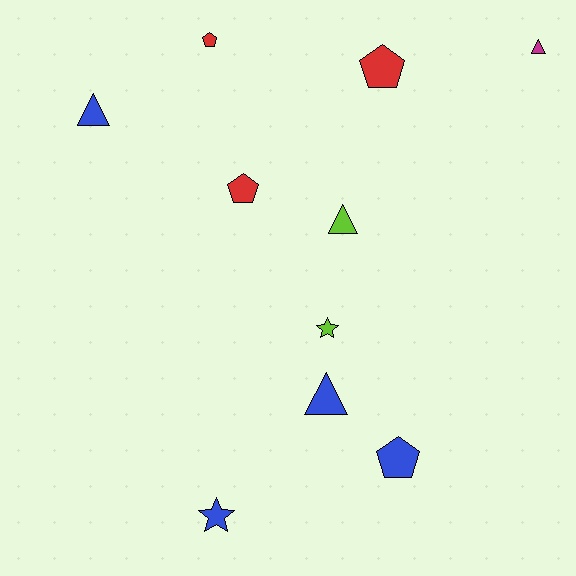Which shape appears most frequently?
Pentagon, with 4 objects.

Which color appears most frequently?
Blue, with 4 objects.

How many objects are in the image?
There are 10 objects.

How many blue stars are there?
There is 1 blue star.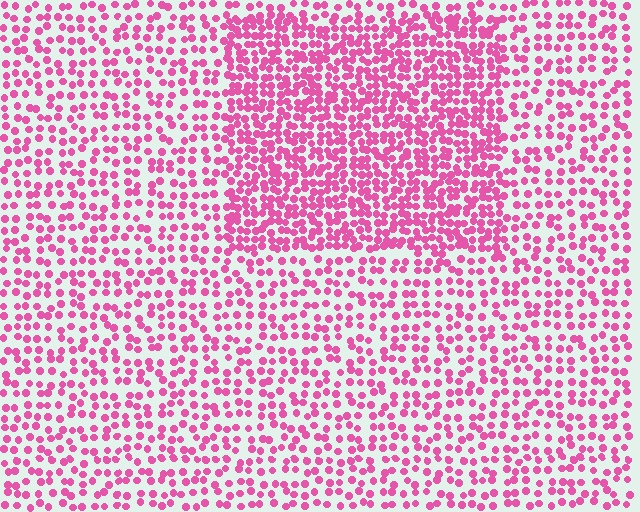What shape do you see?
I see a rectangle.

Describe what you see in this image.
The image contains small pink elements arranged at two different densities. A rectangle-shaped region is visible where the elements are more densely packed than the surrounding area.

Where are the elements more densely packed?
The elements are more densely packed inside the rectangle boundary.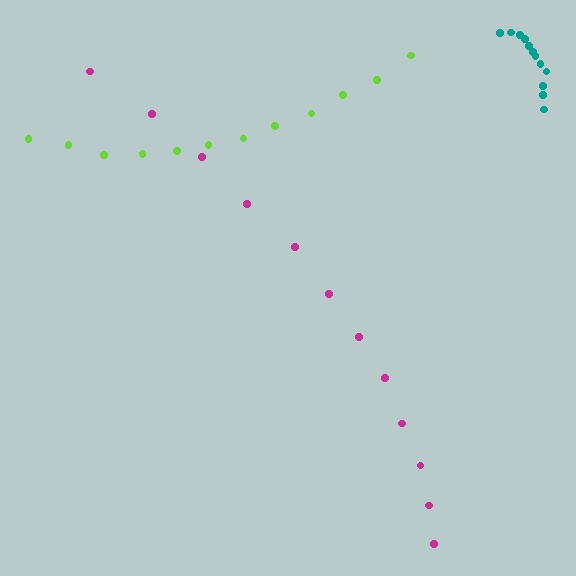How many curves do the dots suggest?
There are 3 distinct paths.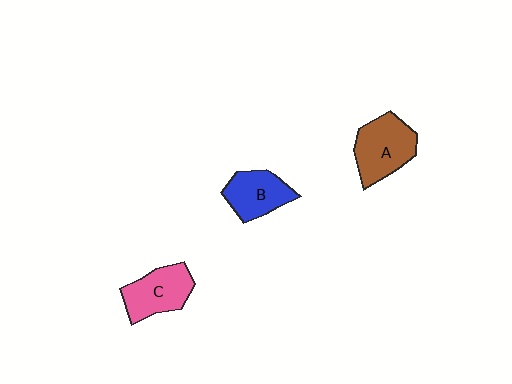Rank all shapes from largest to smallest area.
From largest to smallest: A (brown), C (pink), B (blue).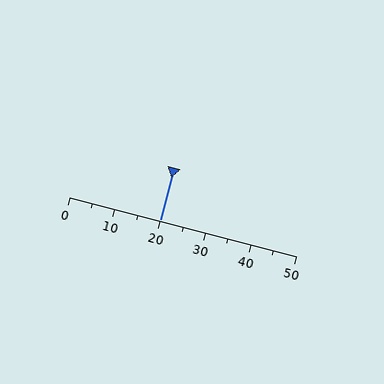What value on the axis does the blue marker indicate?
The marker indicates approximately 20.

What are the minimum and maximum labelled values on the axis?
The axis runs from 0 to 50.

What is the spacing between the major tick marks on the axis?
The major ticks are spaced 10 apart.